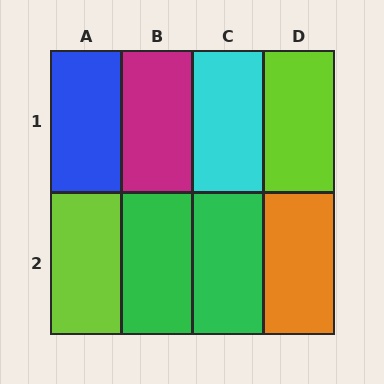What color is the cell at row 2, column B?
Green.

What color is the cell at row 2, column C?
Green.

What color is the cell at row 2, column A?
Lime.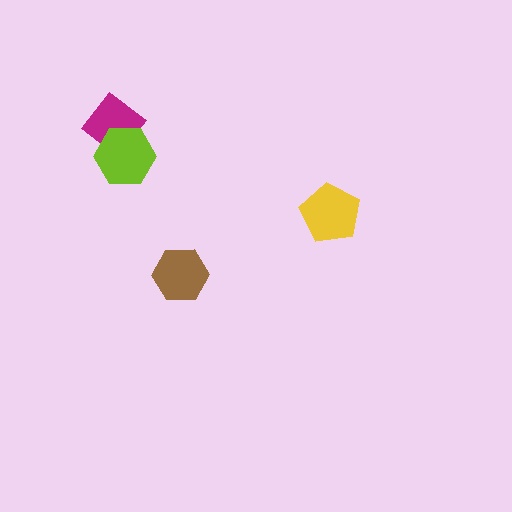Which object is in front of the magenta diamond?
The lime hexagon is in front of the magenta diamond.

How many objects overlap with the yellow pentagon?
0 objects overlap with the yellow pentagon.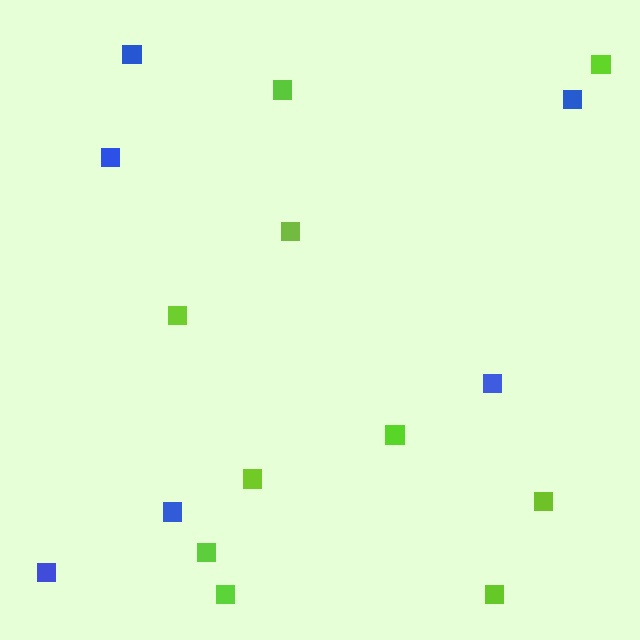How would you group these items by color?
There are 2 groups: one group of lime squares (10) and one group of blue squares (6).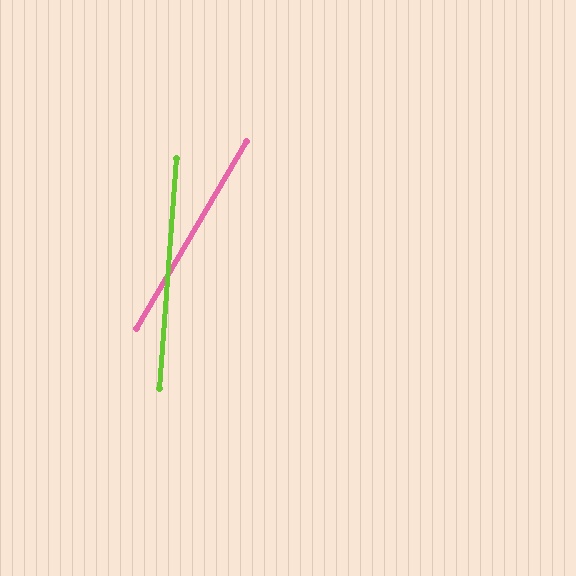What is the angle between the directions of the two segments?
Approximately 26 degrees.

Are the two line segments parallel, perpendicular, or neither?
Neither parallel nor perpendicular — they differ by about 26°.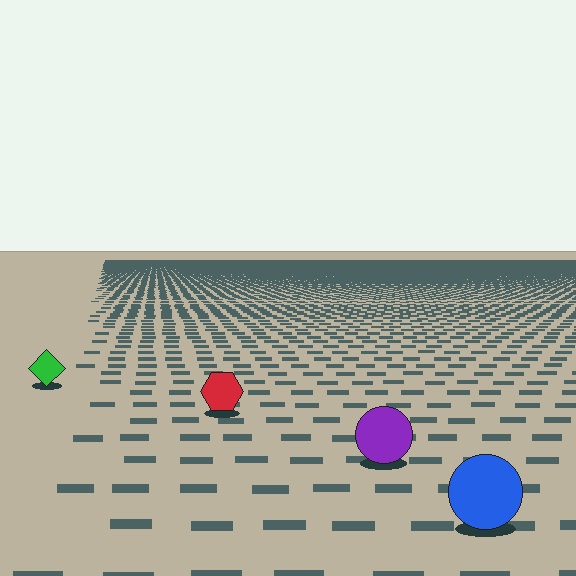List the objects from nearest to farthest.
From nearest to farthest: the blue circle, the purple circle, the red hexagon, the green diamond.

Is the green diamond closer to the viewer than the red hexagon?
No. The red hexagon is closer — you can tell from the texture gradient: the ground texture is coarser near it.